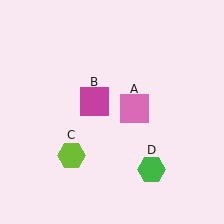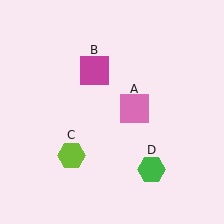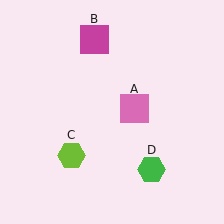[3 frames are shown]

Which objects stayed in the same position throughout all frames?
Pink square (object A) and lime hexagon (object C) and green hexagon (object D) remained stationary.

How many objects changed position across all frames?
1 object changed position: magenta square (object B).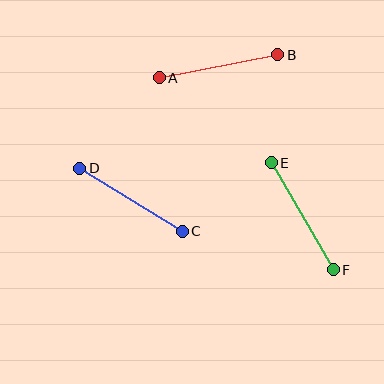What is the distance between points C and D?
The distance is approximately 120 pixels.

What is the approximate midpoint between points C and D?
The midpoint is at approximately (131, 200) pixels.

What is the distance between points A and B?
The distance is approximately 121 pixels.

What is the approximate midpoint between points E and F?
The midpoint is at approximately (302, 216) pixels.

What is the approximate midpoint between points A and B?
The midpoint is at approximately (219, 66) pixels.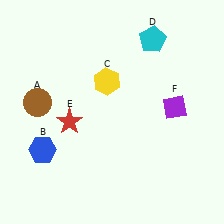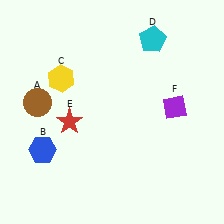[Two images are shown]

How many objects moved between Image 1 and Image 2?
1 object moved between the two images.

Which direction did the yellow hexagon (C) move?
The yellow hexagon (C) moved left.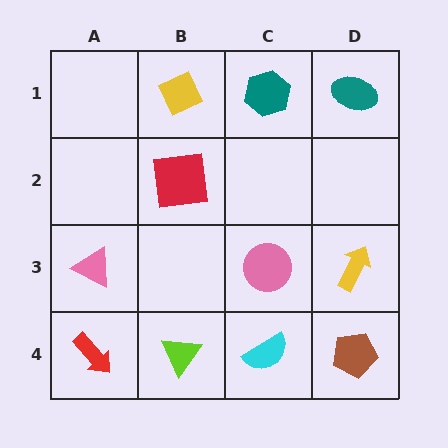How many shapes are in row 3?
3 shapes.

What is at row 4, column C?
A cyan semicircle.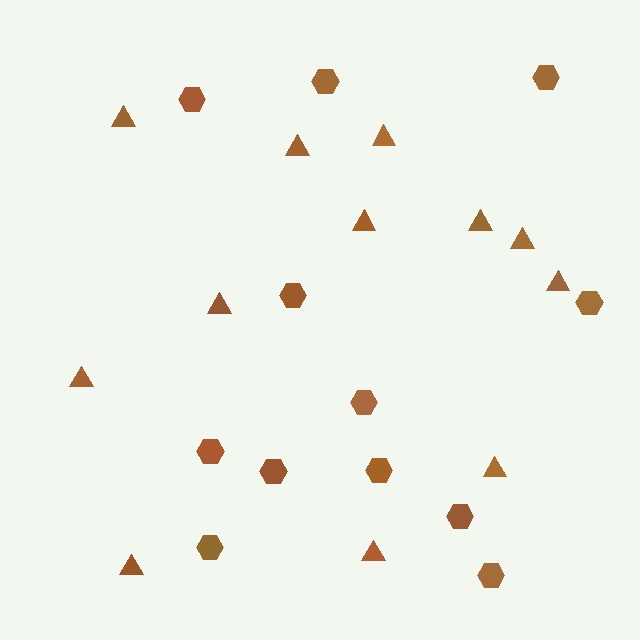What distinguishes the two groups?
There are 2 groups: one group of triangles (12) and one group of hexagons (12).